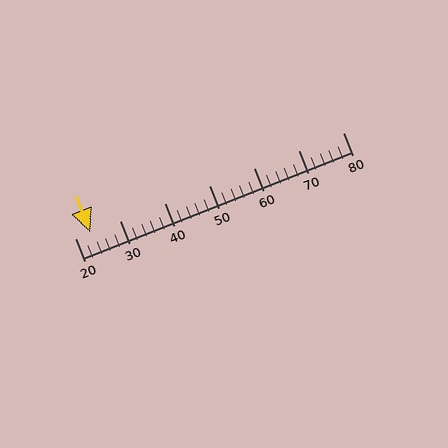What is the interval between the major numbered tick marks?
The major tick marks are spaced 10 units apart.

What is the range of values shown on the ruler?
The ruler shows values from 20 to 80.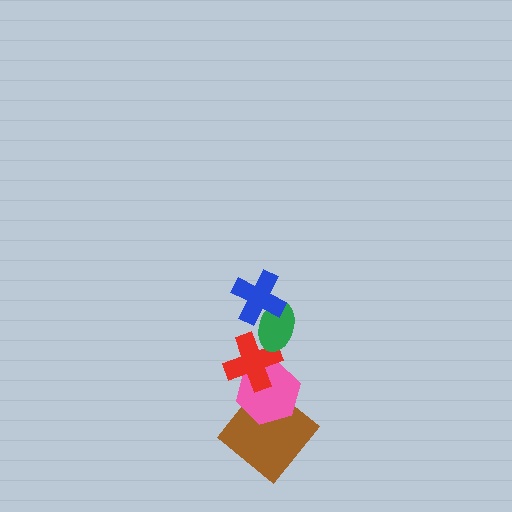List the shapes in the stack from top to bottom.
From top to bottom: the blue cross, the green ellipse, the red cross, the pink hexagon, the brown diamond.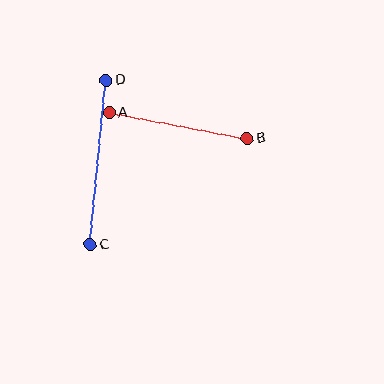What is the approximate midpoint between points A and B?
The midpoint is at approximately (178, 126) pixels.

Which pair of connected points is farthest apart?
Points C and D are farthest apart.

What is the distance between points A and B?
The distance is approximately 141 pixels.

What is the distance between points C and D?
The distance is approximately 165 pixels.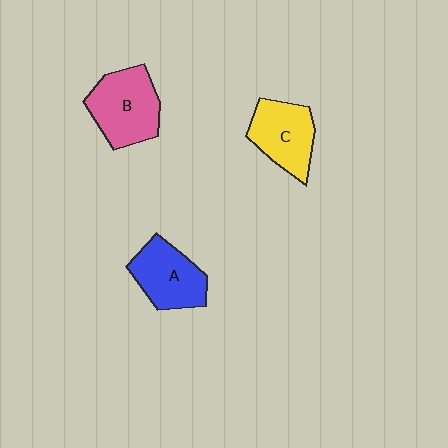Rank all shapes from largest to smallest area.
From largest to smallest: B (pink), A (blue), C (yellow).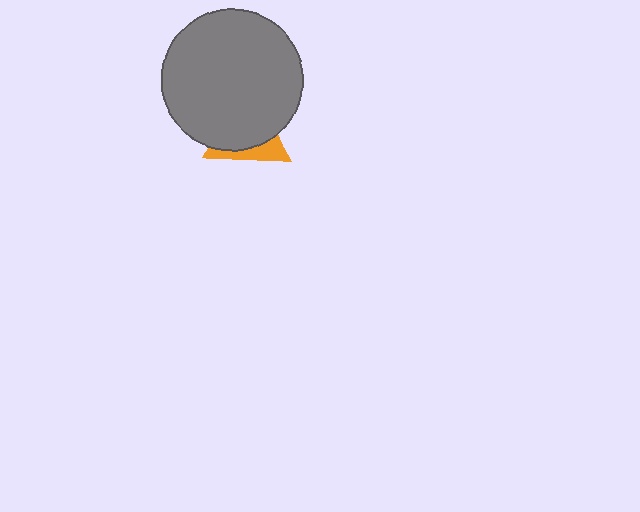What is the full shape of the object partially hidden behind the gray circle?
The partially hidden object is an orange triangle.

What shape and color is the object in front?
The object in front is a gray circle.